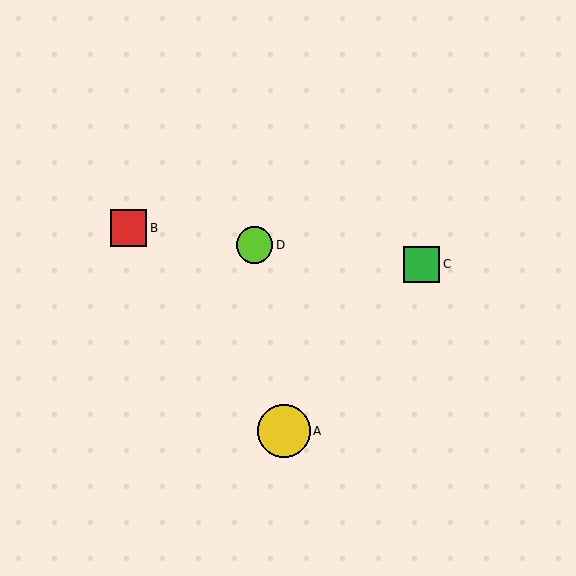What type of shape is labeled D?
Shape D is a lime circle.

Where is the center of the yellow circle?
The center of the yellow circle is at (284, 431).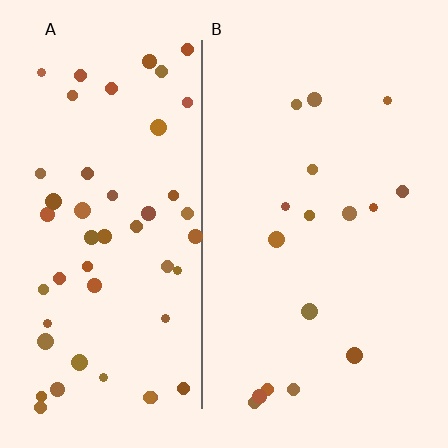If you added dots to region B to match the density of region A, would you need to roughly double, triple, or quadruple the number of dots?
Approximately triple.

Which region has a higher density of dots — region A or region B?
A (the left).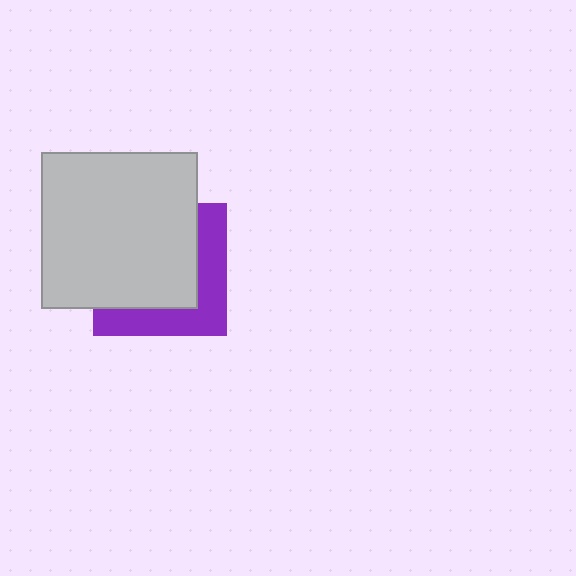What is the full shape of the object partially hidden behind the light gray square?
The partially hidden object is a purple square.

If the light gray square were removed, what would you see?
You would see the complete purple square.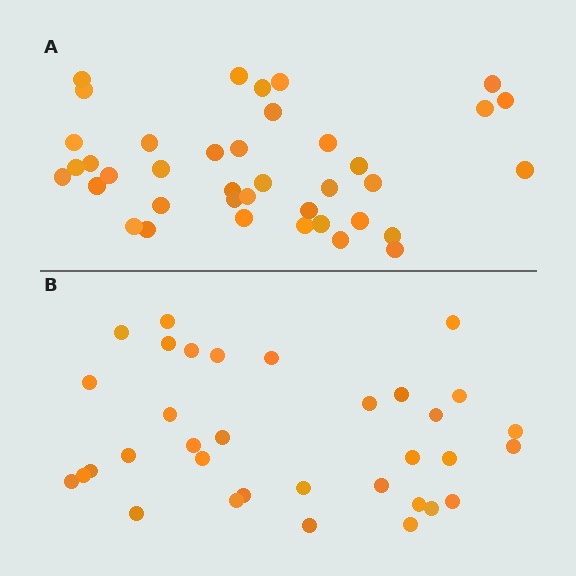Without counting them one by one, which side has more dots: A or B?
Region A (the top region) has more dots.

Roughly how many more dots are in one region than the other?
Region A has about 5 more dots than region B.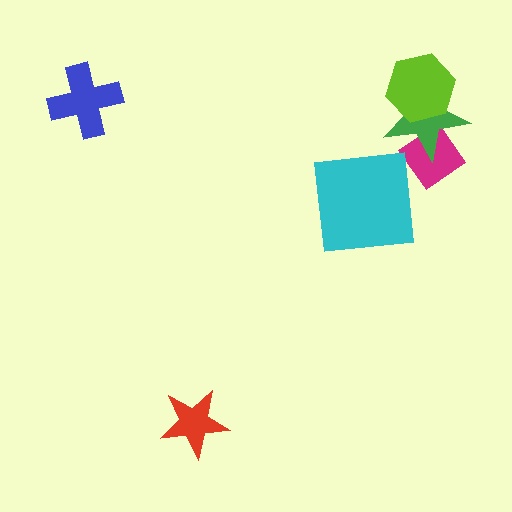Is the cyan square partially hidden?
No, no other shape covers it.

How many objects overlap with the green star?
2 objects overlap with the green star.